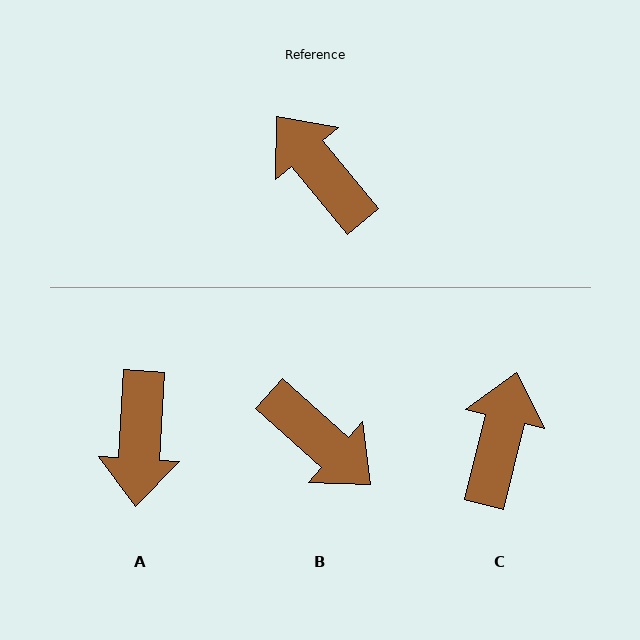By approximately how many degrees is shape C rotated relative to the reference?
Approximately 53 degrees clockwise.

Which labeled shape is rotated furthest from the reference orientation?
B, about 171 degrees away.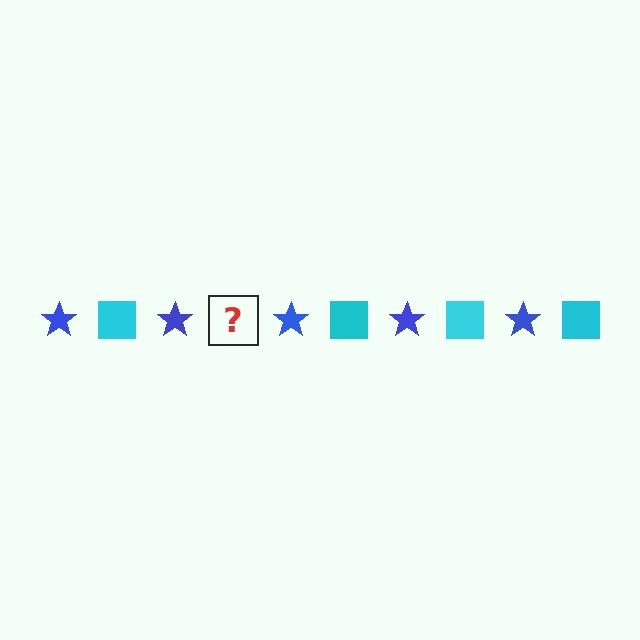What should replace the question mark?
The question mark should be replaced with a cyan square.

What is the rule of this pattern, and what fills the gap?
The rule is that the pattern alternates between blue star and cyan square. The gap should be filled with a cyan square.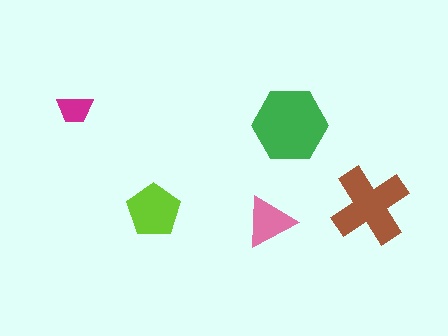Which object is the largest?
The green hexagon.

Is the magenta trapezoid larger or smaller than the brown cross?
Smaller.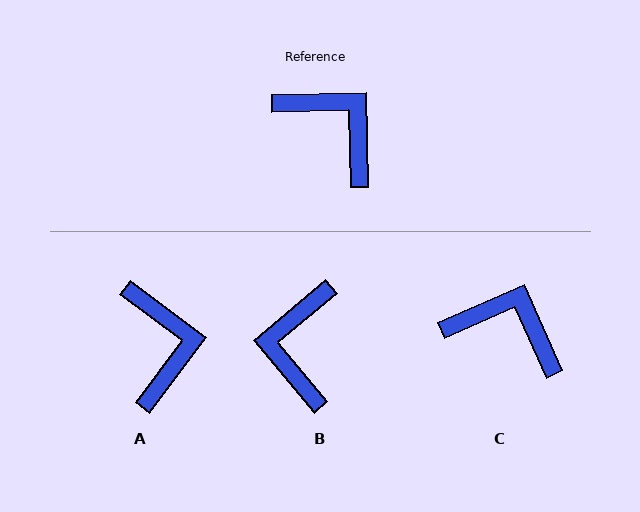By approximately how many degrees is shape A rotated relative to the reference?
Approximately 38 degrees clockwise.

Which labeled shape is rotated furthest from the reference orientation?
B, about 129 degrees away.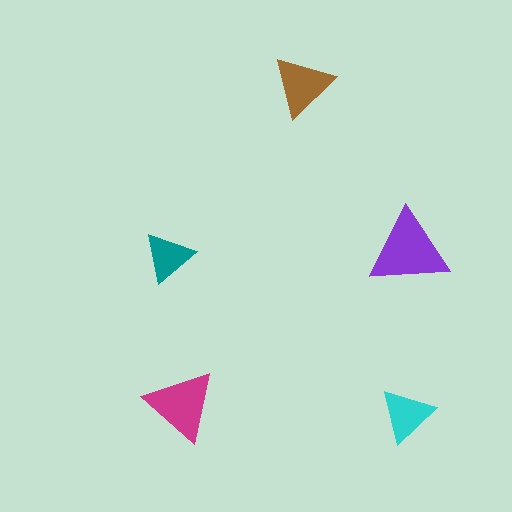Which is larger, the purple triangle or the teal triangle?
The purple one.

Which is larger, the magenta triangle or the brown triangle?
The magenta one.